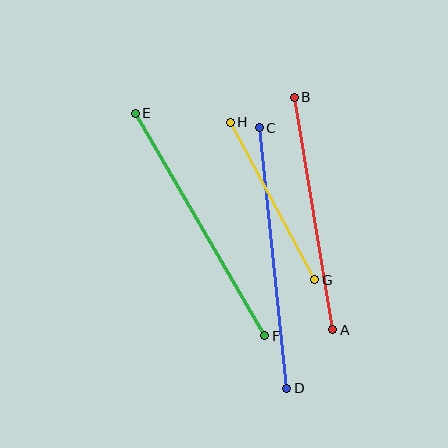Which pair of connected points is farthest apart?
Points C and D are farthest apart.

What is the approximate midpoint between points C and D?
The midpoint is at approximately (273, 258) pixels.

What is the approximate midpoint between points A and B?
The midpoint is at approximately (313, 213) pixels.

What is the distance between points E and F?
The distance is approximately 258 pixels.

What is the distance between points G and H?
The distance is approximately 179 pixels.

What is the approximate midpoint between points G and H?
The midpoint is at approximately (272, 201) pixels.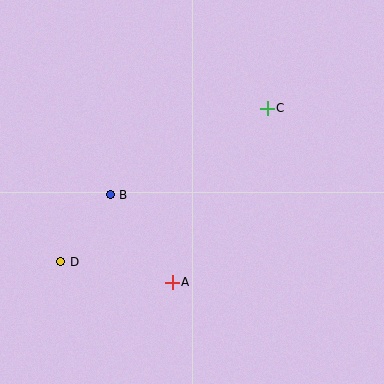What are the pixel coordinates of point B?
Point B is at (110, 195).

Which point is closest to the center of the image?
Point B at (110, 195) is closest to the center.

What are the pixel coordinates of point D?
Point D is at (61, 262).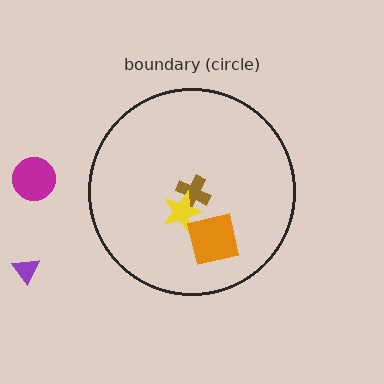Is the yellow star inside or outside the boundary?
Inside.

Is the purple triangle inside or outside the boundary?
Outside.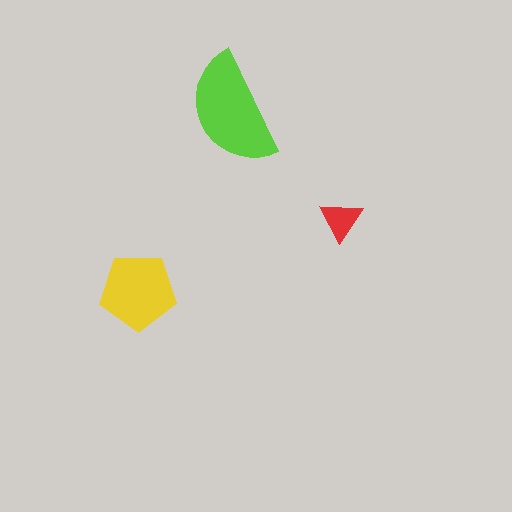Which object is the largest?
The lime semicircle.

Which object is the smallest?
The red triangle.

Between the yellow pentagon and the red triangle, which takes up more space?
The yellow pentagon.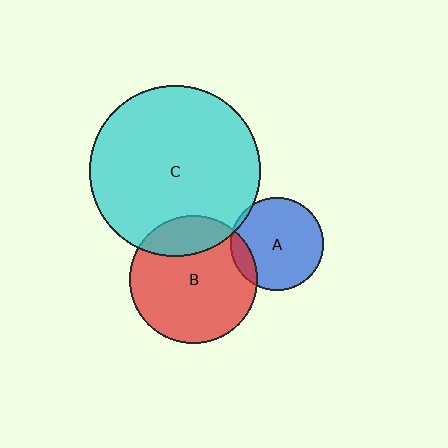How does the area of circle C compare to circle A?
Approximately 3.4 times.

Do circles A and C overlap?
Yes.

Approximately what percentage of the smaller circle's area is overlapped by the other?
Approximately 5%.